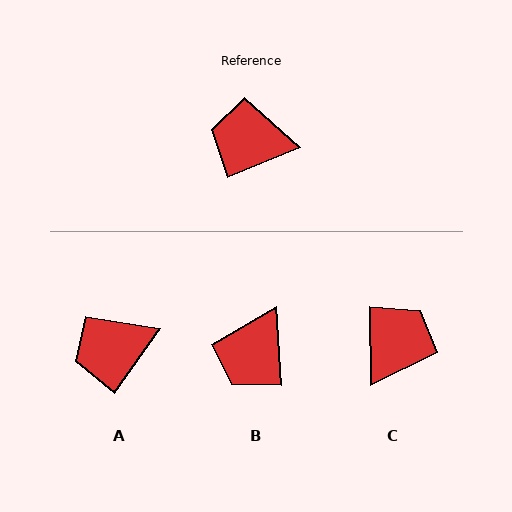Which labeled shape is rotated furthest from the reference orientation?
C, about 112 degrees away.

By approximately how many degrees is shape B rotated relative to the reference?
Approximately 71 degrees counter-clockwise.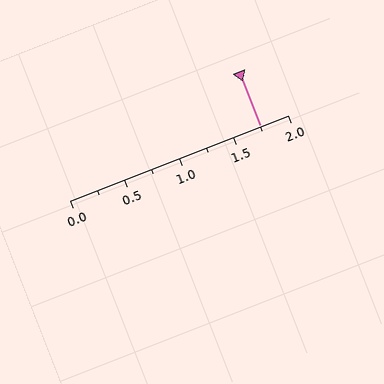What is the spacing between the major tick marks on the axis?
The major ticks are spaced 0.5 apart.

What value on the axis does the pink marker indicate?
The marker indicates approximately 1.75.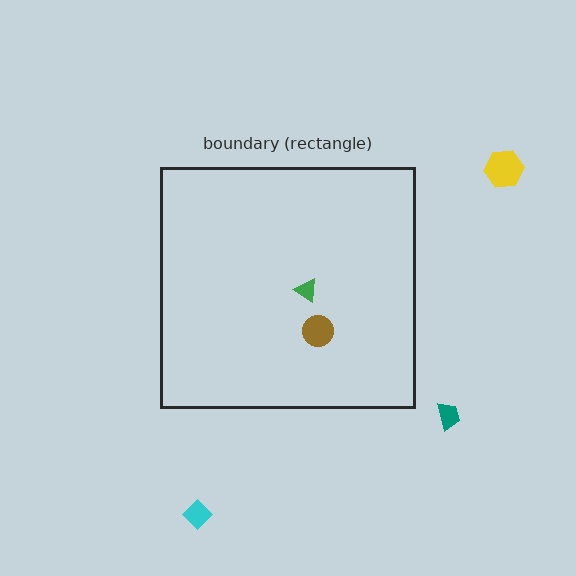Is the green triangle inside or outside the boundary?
Inside.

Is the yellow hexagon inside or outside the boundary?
Outside.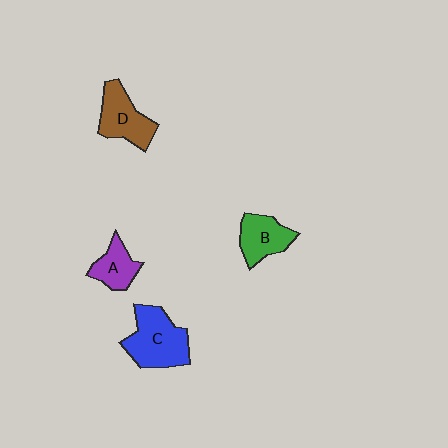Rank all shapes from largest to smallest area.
From largest to smallest: C (blue), D (brown), B (green), A (purple).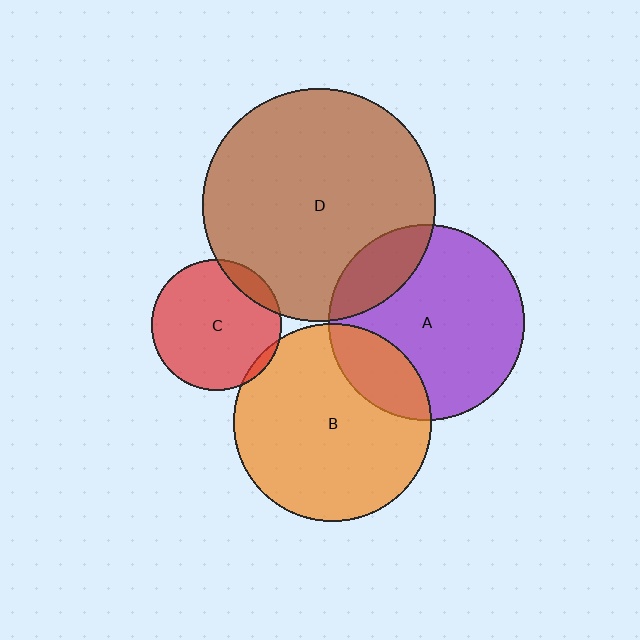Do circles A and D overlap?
Yes.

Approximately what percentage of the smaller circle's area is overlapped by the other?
Approximately 20%.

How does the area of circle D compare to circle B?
Approximately 1.4 times.